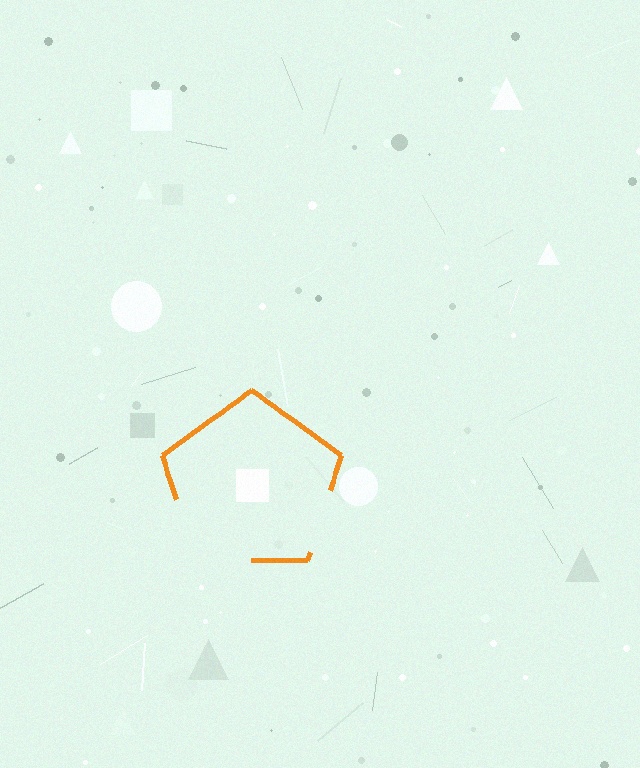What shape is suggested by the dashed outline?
The dashed outline suggests a pentagon.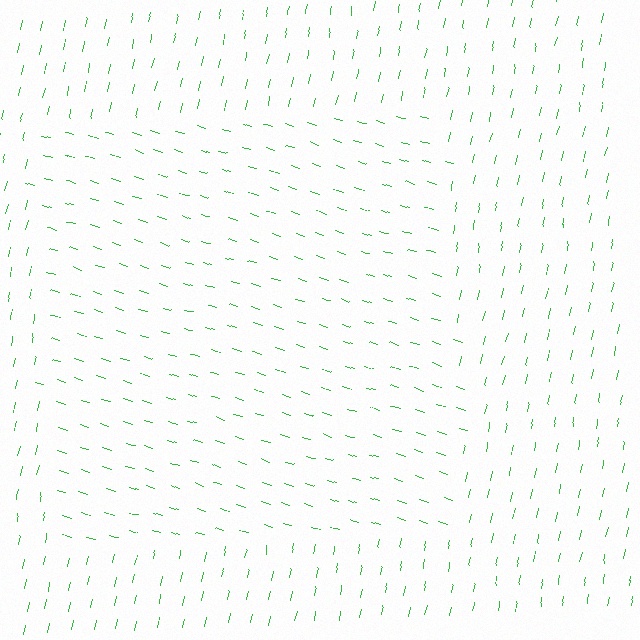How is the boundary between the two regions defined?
The boundary is defined purely by a change in line orientation (approximately 84 degrees difference). All lines are the same color and thickness.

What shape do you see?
I see a rectangle.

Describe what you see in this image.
The image is filled with small green line segments. A rectangle region in the image has lines oriented differently from the surrounding lines, creating a visible texture boundary.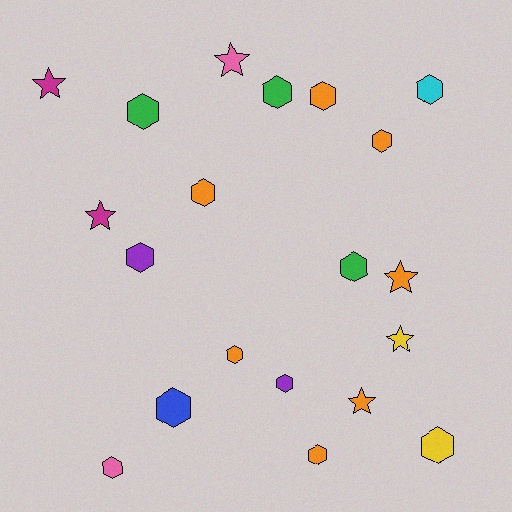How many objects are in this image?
There are 20 objects.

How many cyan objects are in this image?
There is 1 cyan object.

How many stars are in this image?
There are 6 stars.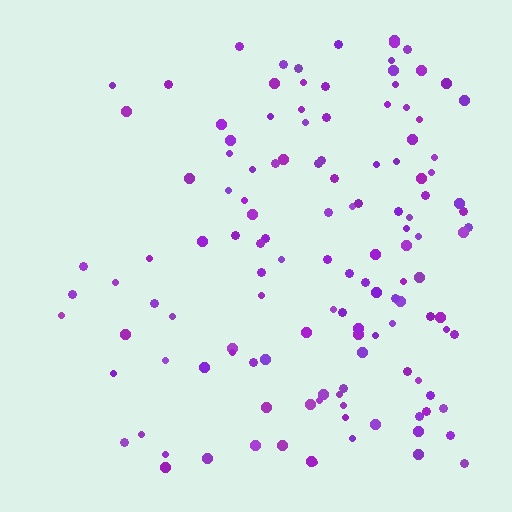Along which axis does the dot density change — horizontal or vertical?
Horizontal.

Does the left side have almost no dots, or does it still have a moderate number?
Still a moderate number, just noticeably fewer than the right.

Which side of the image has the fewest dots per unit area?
The left.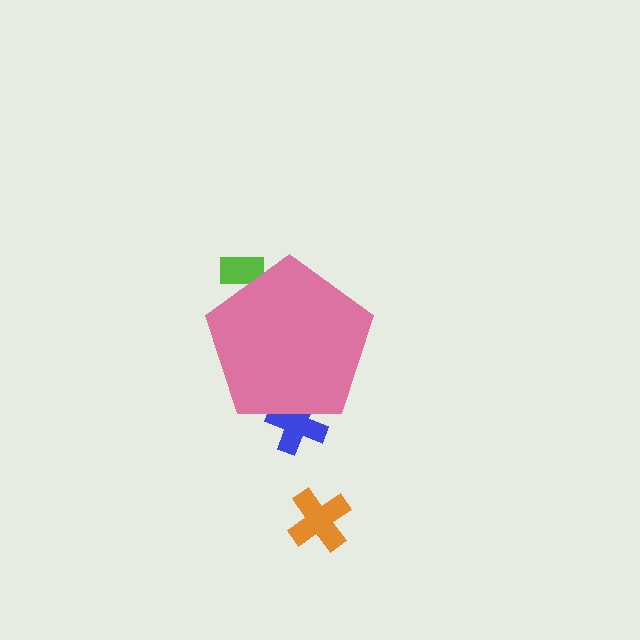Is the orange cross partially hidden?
No, the orange cross is fully visible.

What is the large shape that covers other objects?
A pink pentagon.